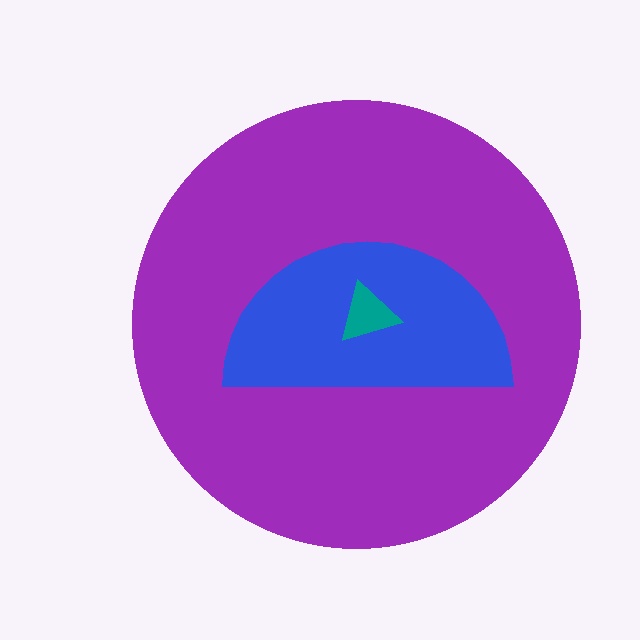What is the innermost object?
The teal triangle.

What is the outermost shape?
The purple circle.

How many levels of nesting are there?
3.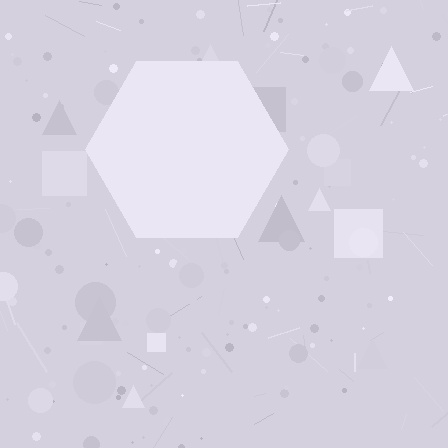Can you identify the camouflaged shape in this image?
The camouflaged shape is a hexagon.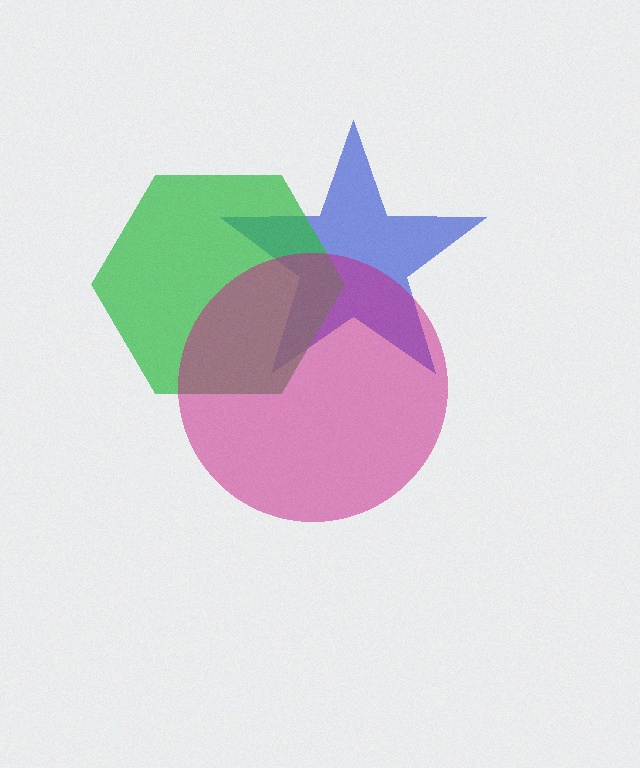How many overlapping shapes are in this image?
There are 3 overlapping shapes in the image.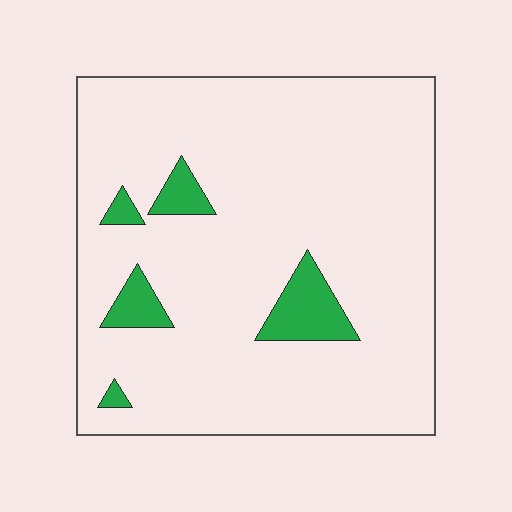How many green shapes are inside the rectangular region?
5.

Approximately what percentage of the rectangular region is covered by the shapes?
Approximately 10%.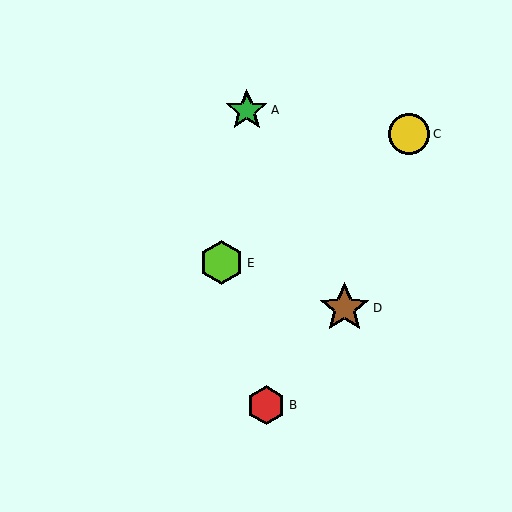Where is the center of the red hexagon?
The center of the red hexagon is at (266, 405).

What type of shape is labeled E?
Shape E is a lime hexagon.